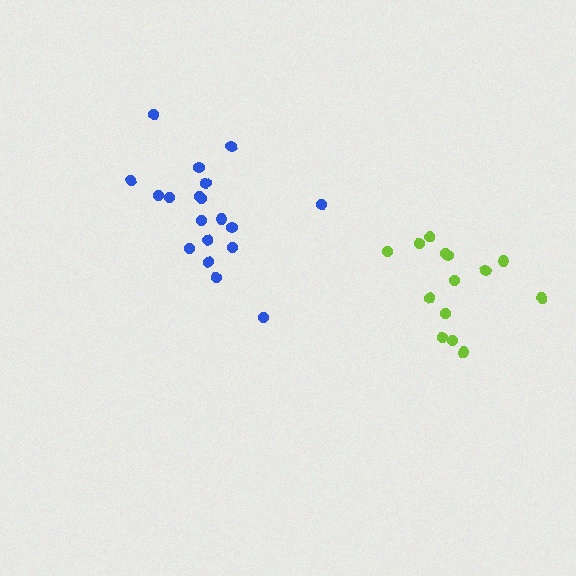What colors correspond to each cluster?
The clusters are colored: blue, lime.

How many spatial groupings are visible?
There are 2 spatial groupings.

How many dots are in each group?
Group 1: 19 dots, Group 2: 14 dots (33 total).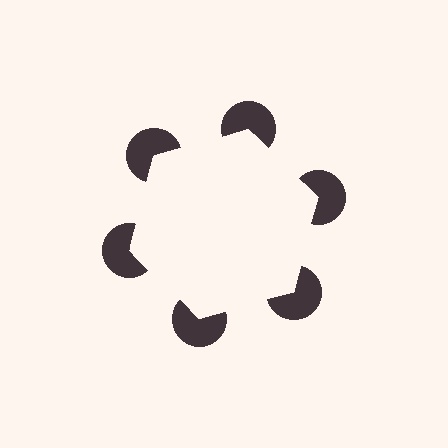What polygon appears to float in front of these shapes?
An illusory hexagon — its edges are inferred from the aligned wedge cuts in the pac-man discs, not physically drawn.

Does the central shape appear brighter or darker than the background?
It typically appears slightly brighter than the background, even though no actual brightness change is drawn.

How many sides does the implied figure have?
6 sides.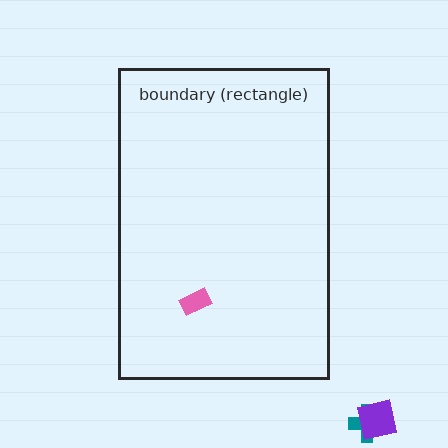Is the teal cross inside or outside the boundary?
Outside.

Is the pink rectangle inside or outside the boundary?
Inside.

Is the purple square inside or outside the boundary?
Outside.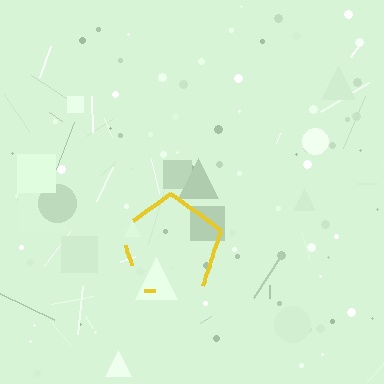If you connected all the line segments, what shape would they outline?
They would outline a pentagon.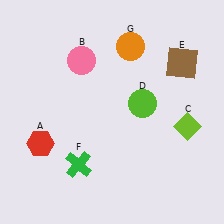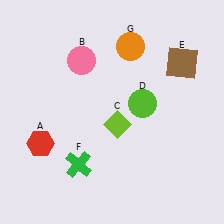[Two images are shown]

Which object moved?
The lime diamond (C) moved left.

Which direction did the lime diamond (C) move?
The lime diamond (C) moved left.